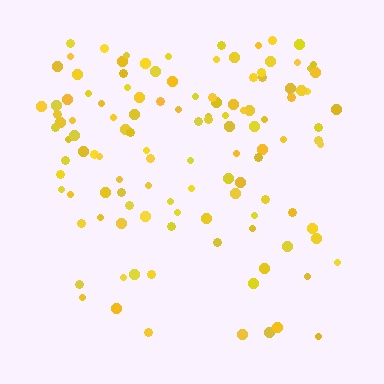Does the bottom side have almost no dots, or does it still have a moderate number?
Still a moderate number, just noticeably fewer than the top.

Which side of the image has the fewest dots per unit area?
The bottom.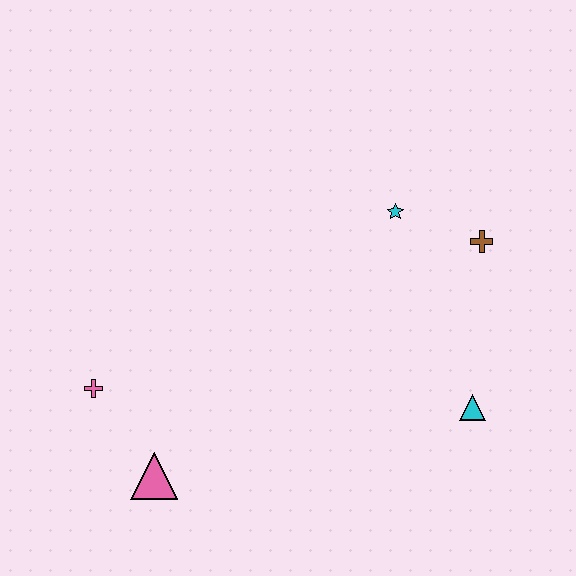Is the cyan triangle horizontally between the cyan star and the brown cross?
Yes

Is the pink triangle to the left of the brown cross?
Yes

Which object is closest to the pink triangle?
The pink cross is closest to the pink triangle.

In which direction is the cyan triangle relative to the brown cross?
The cyan triangle is below the brown cross.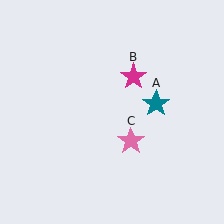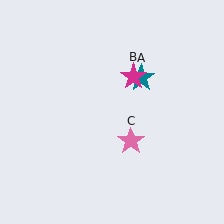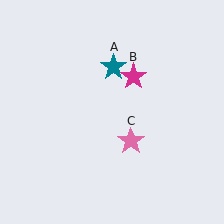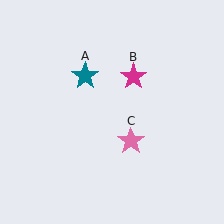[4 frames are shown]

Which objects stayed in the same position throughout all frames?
Magenta star (object B) and pink star (object C) remained stationary.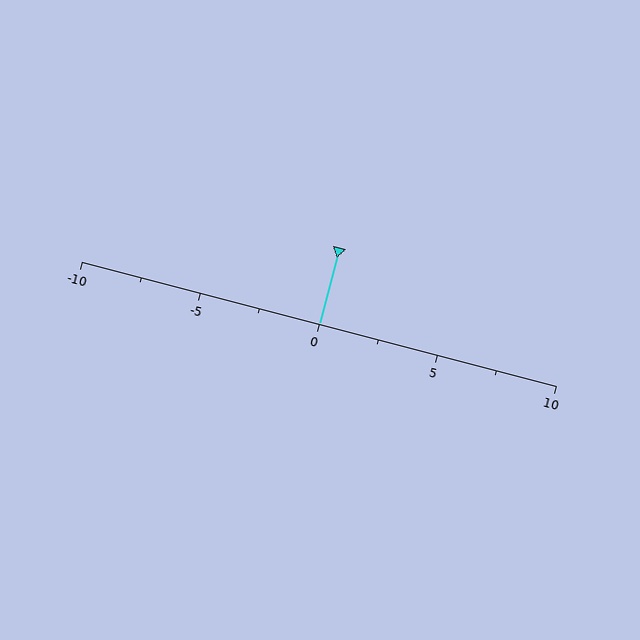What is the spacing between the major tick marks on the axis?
The major ticks are spaced 5 apart.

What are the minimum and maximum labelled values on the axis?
The axis runs from -10 to 10.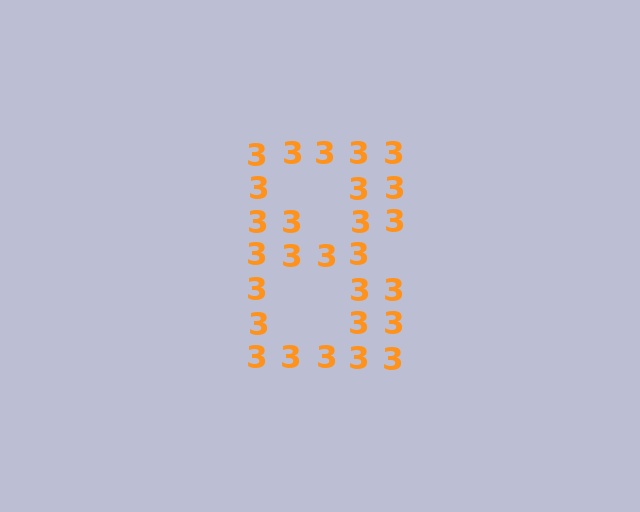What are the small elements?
The small elements are digit 3's.